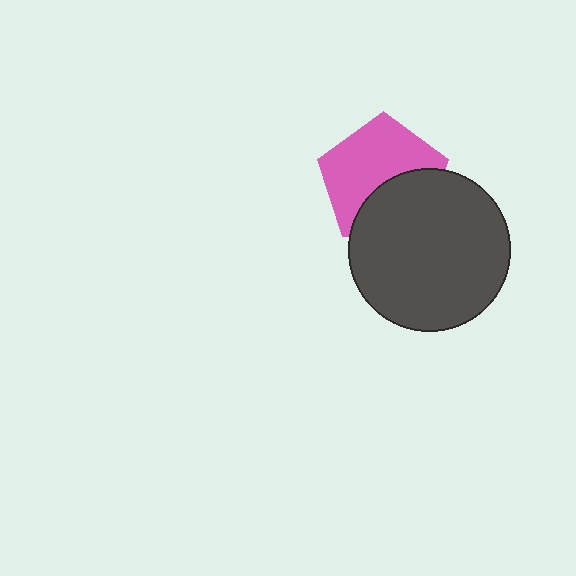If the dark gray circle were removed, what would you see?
You would see the complete pink pentagon.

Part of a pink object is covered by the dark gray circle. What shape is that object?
It is a pentagon.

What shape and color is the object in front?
The object in front is a dark gray circle.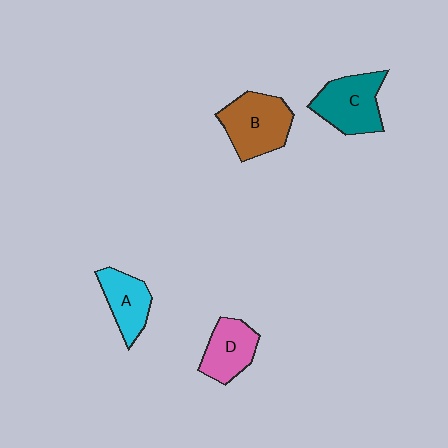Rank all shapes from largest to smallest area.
From largest to smallest: B (brown), C (teal), D (pink), A (cyan).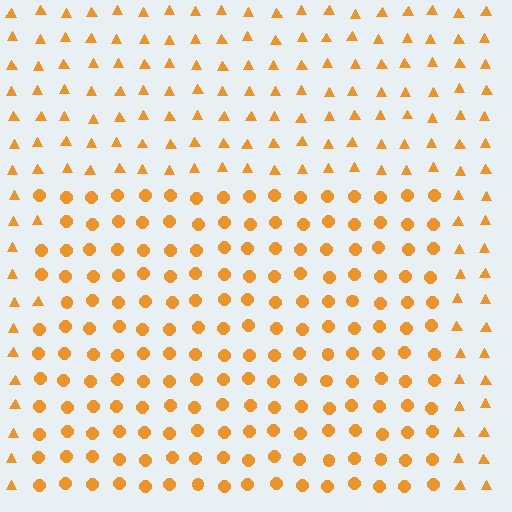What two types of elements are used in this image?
The image uses circles inside the rectangle region and triangles outside it.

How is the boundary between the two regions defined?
The boundary is defined by a change in element shape: circles inside vs. triangles outside. All elements share the same color and spacing.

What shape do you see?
I see a rectangle.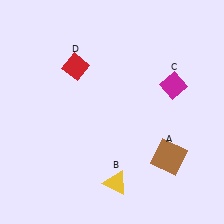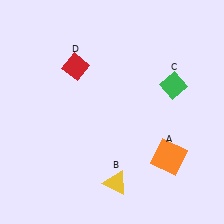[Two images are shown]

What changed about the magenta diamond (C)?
In Image 1, C is magenta. In Image 2, it changed to green.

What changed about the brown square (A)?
In Image 1, A is brown. In Image 2, it changed to orange.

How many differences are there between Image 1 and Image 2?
There are 2 differences between the two images.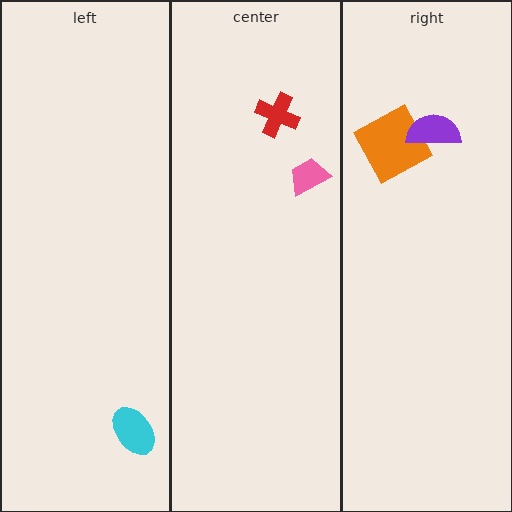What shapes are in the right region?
The orange square, the purple semicircle.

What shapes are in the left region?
The cyan ellipse.